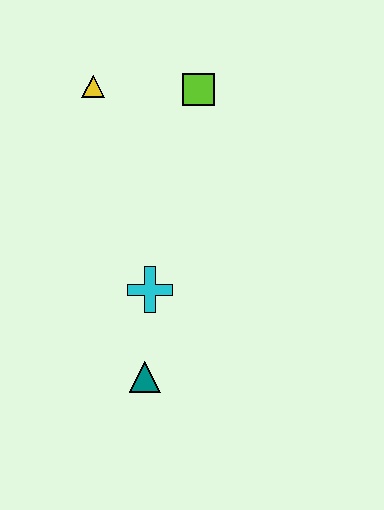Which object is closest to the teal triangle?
The cyan cross is closest to the teal triangle.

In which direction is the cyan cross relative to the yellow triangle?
The cyan cross is below the yellow triangle.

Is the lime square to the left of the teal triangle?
No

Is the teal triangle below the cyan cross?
Yes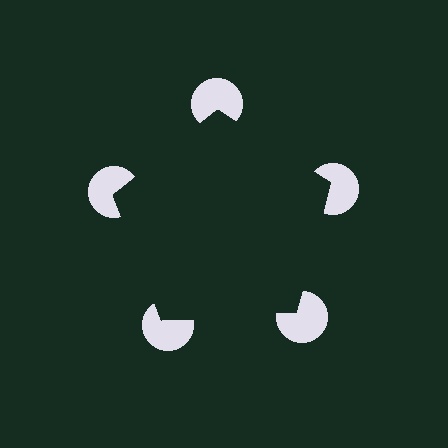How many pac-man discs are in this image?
There are 5 — one at each vertex of the illusory pentagon.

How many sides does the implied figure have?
5 sides.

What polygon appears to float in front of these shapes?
An illusory pentagon — its edges are inferred from the aligned wedge cuts in the pac-man discs, not physically drawn.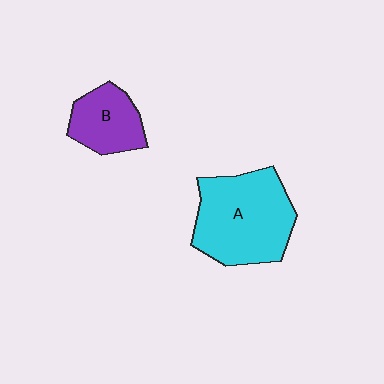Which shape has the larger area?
Shape A (cyan).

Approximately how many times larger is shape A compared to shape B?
Approximately 2.0 times.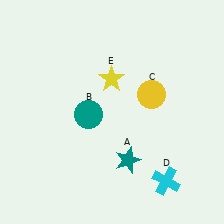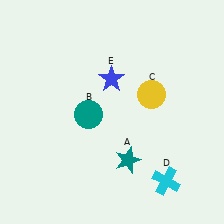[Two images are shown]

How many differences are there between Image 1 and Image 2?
There is 1 difference between the two images.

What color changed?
The star (E) changed from yellow in Image 1 to blue in Image 2.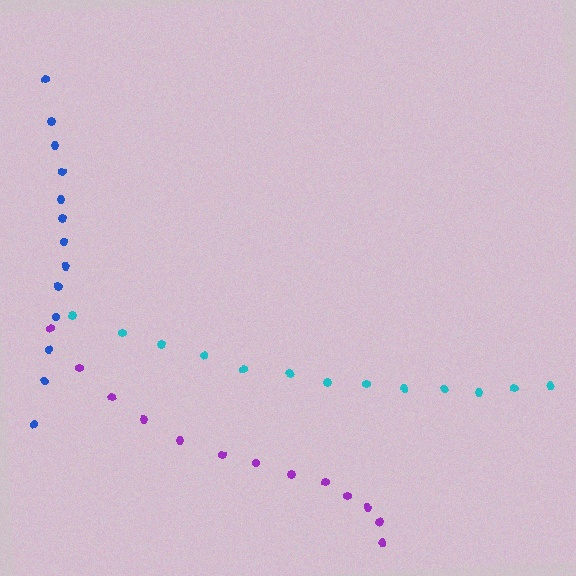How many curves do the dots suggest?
There are 3 distinct paths.